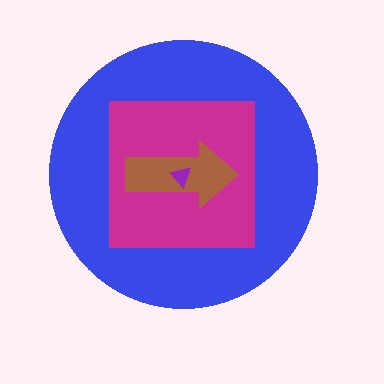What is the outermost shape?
The blue circle.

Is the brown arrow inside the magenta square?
Yes.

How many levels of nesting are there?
4.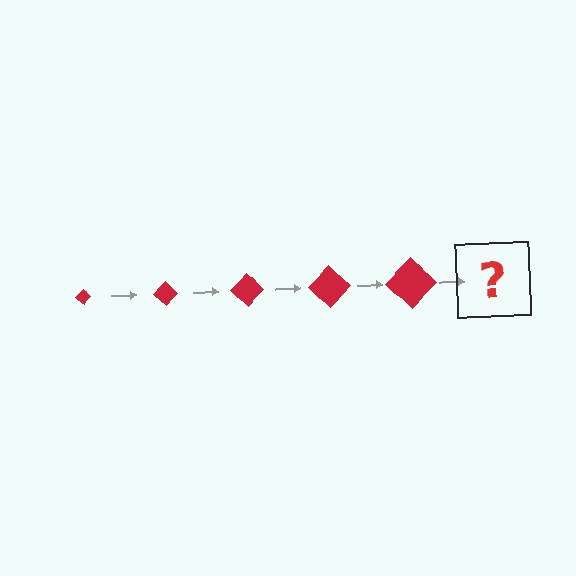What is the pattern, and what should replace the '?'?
The pattern is that the diamond gets progressively larger each step. The '?' should be a red diamond, larger than the previous one.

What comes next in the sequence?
The next element should be a red diamond, larger than the previous one.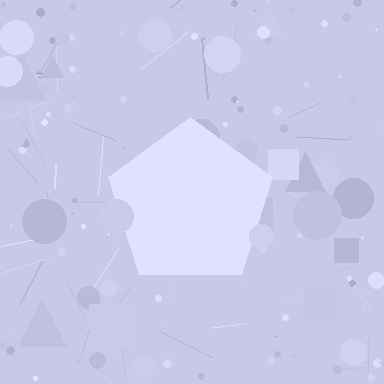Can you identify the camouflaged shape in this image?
The camouflaged shape is a pentagon.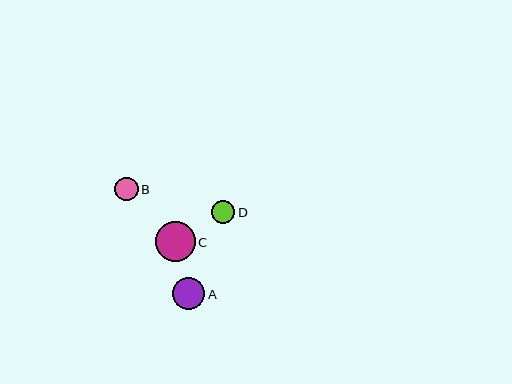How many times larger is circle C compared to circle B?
Circle C is approximately 1.7 times the size of circle B.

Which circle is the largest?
Circle C is the largest with a size of approximately 40 pixels.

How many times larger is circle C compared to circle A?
Circle C is approximately 1.2 times the size of circle A.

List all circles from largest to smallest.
From largest to smallest: C, A, D, B.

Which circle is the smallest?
Circle B is the smallest with a size of approximately 23 pixels.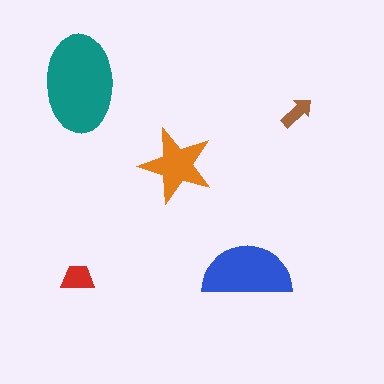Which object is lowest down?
The red trapezoid is bottommost.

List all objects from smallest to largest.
The brown arrow, the red trapezoid, the orange star, the blue semicircle, the teal ellipse.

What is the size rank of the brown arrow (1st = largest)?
5th.